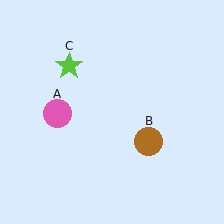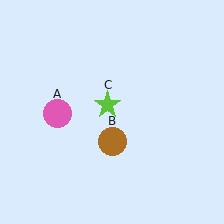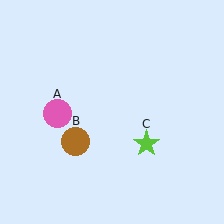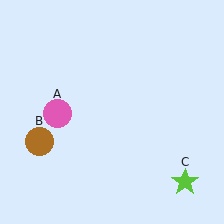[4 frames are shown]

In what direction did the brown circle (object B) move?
The brown circle (object B) moved left.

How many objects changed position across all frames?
2 objects changed position: brown circle (object B), lime star (object C).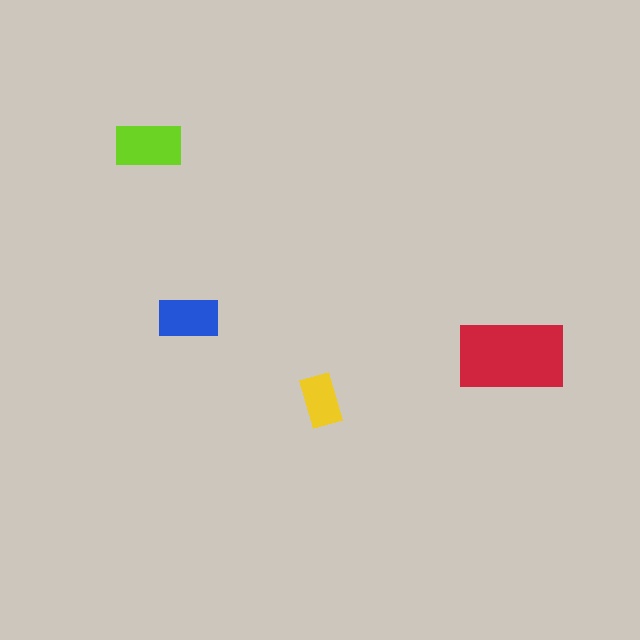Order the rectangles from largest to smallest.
the red one, the lime one, the blue one, the yellow one.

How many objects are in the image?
There are 4 objects in the image.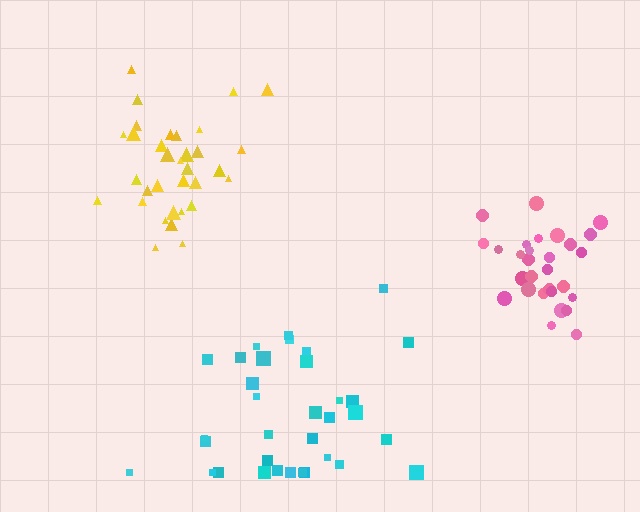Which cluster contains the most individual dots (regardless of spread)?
Cyan (34).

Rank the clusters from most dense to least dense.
pink, yellow, cyan.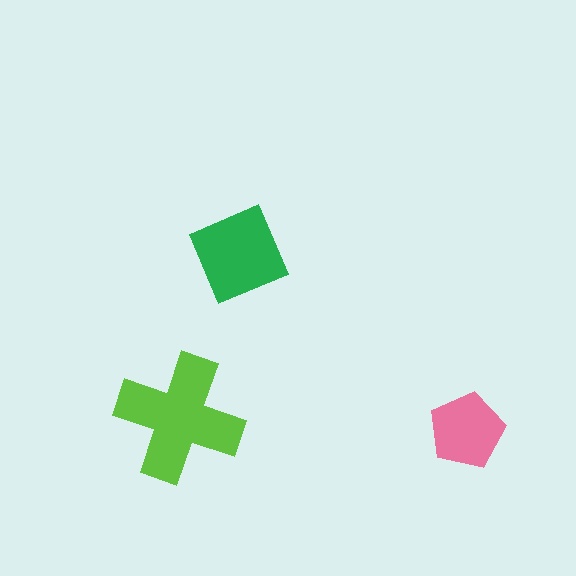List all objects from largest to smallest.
The lime cross, the green square, the pink pentagon.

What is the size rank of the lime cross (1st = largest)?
1st.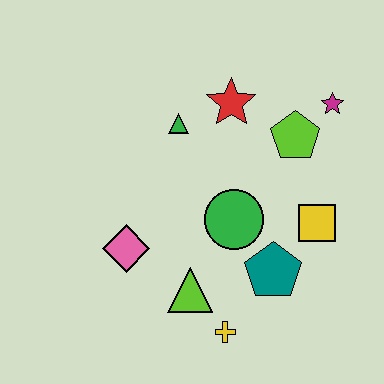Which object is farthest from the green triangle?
The yellow cross is farthest from the green triangle.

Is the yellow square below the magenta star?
Yes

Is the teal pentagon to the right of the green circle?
Yes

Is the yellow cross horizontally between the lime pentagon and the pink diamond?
Yes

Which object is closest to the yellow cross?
The lime triangle is closest to the yellow cross.